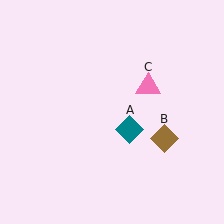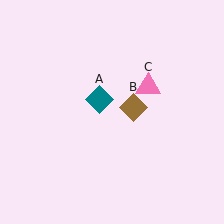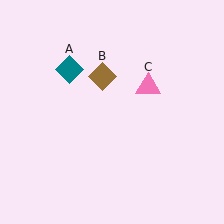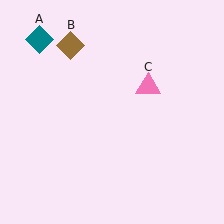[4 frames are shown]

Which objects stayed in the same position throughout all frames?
Pink triangle (object C) remained stationary.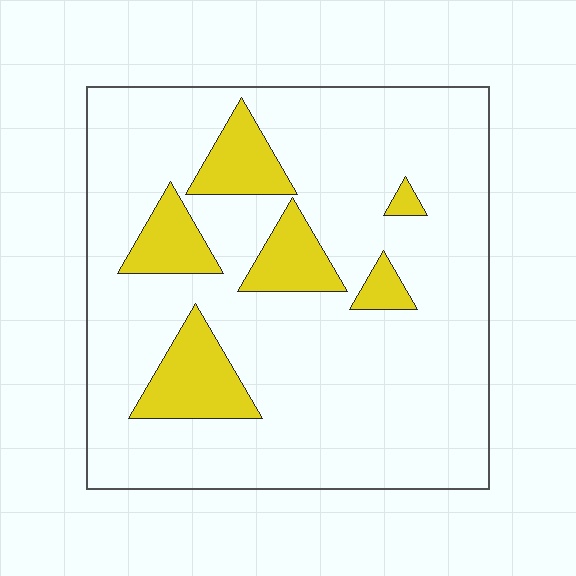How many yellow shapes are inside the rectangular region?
6.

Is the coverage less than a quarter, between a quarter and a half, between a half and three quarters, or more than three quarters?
Less than a quarter.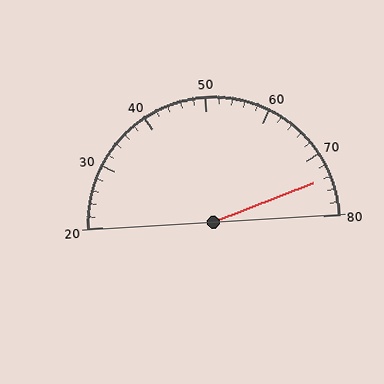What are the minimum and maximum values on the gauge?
The gauge ranges from 20 to 80.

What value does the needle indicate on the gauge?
The needle indicates approximately 74.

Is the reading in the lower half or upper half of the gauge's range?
The reading is in the upper half of the range (20 to 80).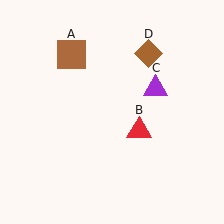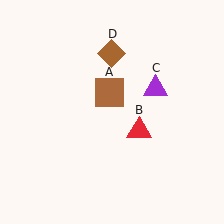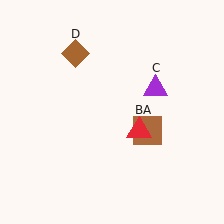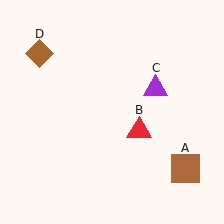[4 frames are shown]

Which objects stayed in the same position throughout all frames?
Red triangle (object B) and purple triangle (object C) remained stationary.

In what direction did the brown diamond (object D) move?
The brown diamond (object D) moved left.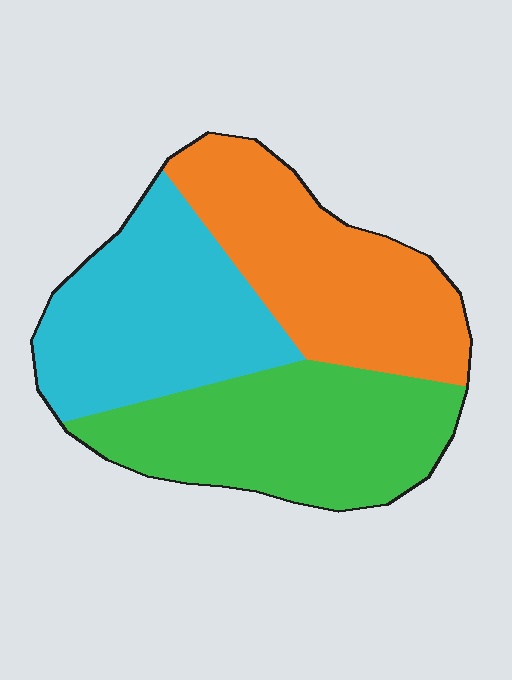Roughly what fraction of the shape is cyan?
Cyan takes up about one third (1/3) of the shape.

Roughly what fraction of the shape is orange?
Orange covers roughly 35% of the shape.